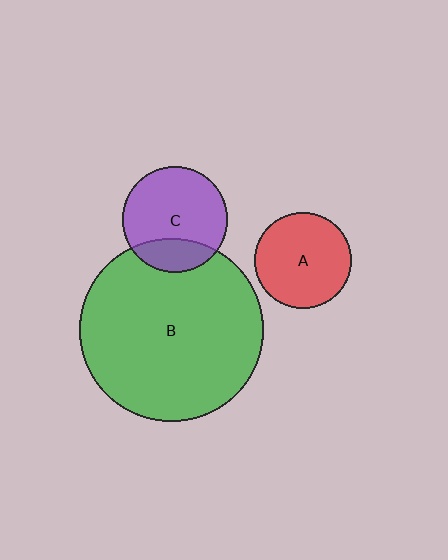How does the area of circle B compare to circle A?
Approximately 3.7 times.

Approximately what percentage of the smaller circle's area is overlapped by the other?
Approximately 25%.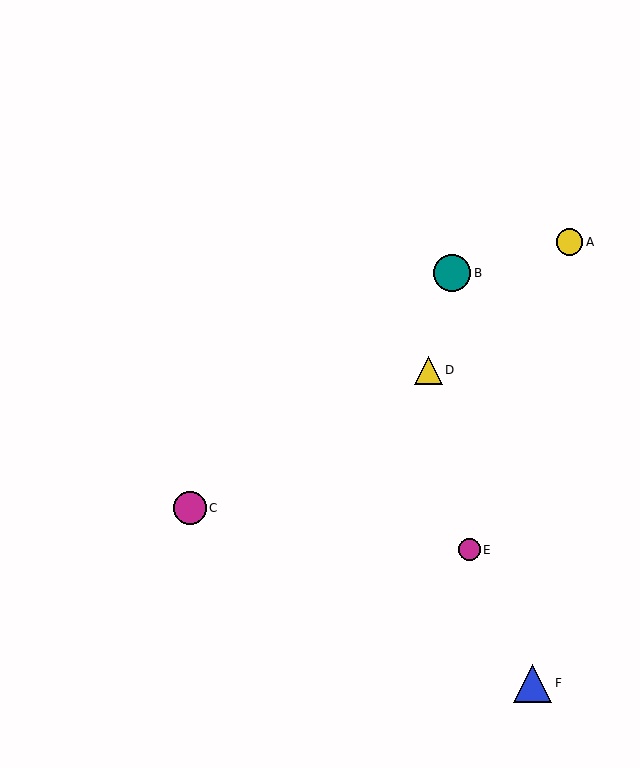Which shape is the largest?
The blue triangle (labeled F) is the largest.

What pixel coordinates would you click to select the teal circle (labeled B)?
Click at (452, 273) to select the teal circle B.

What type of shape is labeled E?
Shape E is a magenta circle.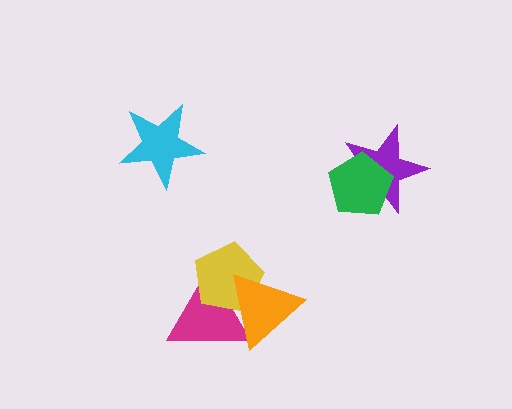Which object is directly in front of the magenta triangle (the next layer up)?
The yellow pentagon is directly in front of the magenta triangle.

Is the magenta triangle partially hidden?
Yes, it is partially covered by another shape.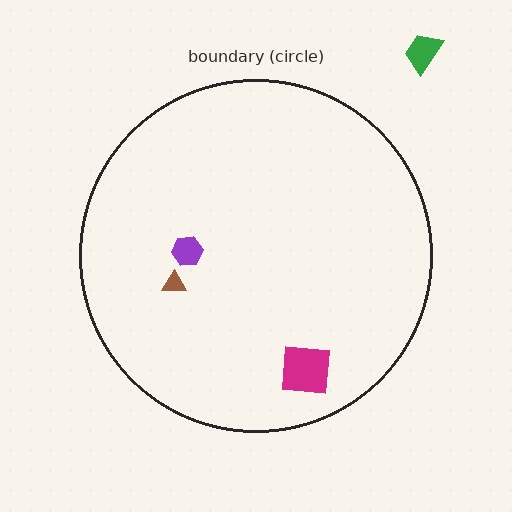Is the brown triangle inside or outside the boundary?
Inside.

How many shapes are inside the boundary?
3 inside, 1 outside.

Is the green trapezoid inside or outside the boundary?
Outside.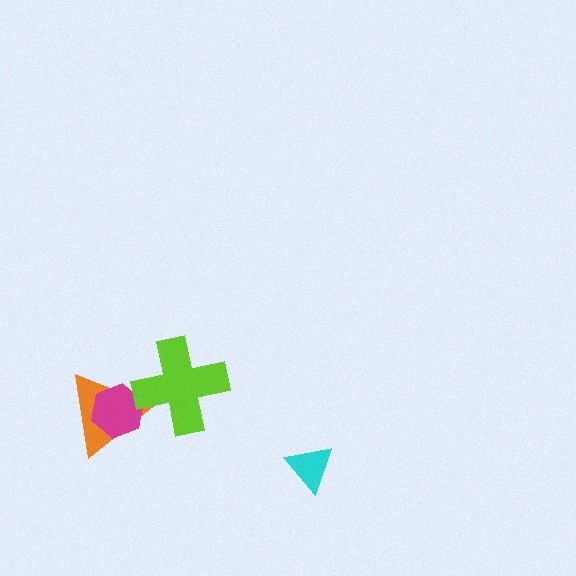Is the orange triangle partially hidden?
Yes, it is partially covered by another shape.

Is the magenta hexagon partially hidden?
Yes, it is partially covered by another shape.